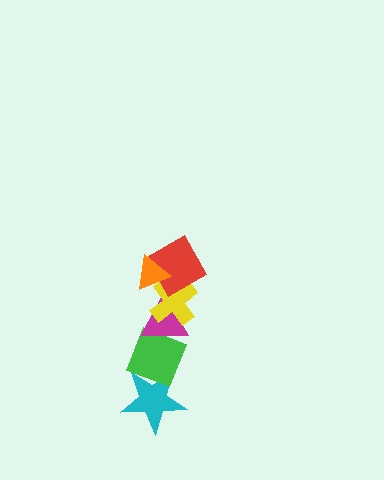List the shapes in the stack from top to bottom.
From top to bottom: the orange triangle, the red square, the yellow cross, the magenta triangle, the green diamond, the cyan star.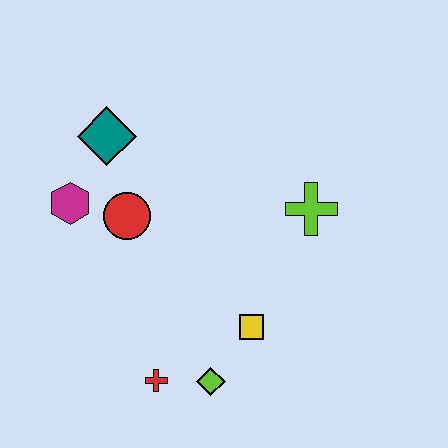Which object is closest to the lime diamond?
The red cross is closest to the lime diamond.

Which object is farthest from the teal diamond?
The lime diamond is farthest from the teal diamond.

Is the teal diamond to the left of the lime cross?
Yes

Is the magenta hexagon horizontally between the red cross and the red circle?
No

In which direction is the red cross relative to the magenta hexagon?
The red cross is below the magenta hexagon.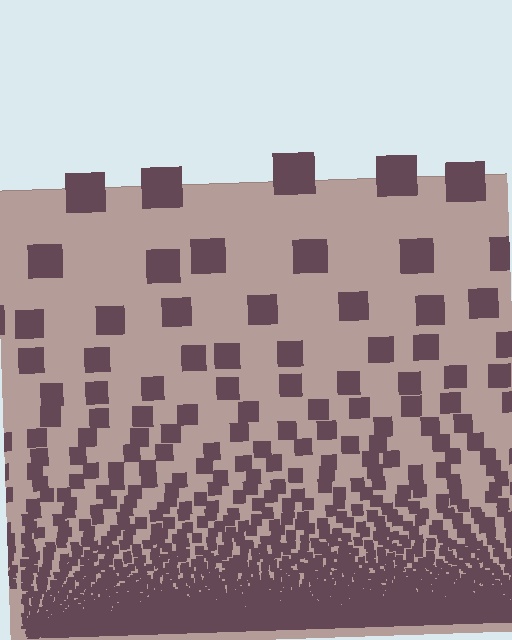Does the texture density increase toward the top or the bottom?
Density increases toward the bottom.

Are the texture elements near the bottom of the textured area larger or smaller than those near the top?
Smaller. The gradient is inverted — elements near the bottom are smaller and denser.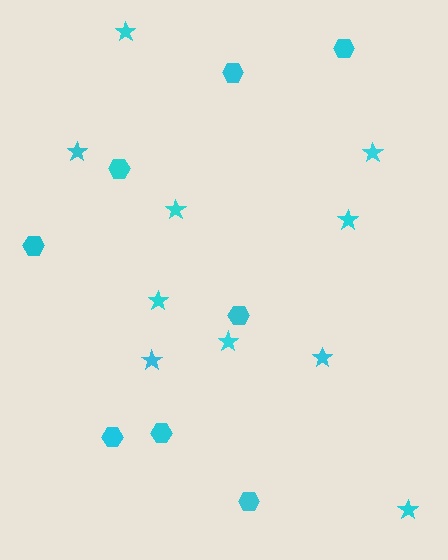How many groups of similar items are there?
There are 2 groups: one group of stars (10) and one group of hexagons (8).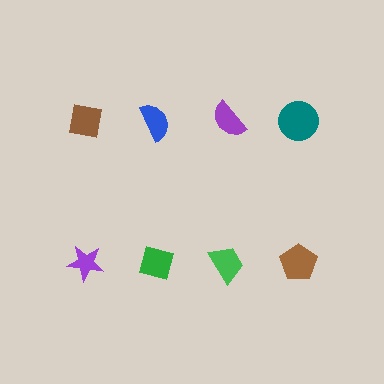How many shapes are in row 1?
4 shapes.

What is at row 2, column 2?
A green square.